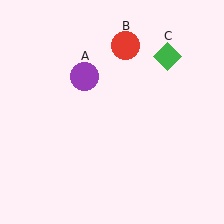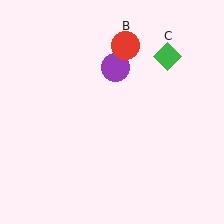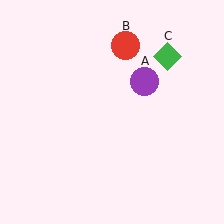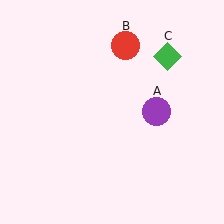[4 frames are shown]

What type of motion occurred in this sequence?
The purple circle (object A) rotated clockwise around the center of the scene.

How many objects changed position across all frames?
1 object changed position: purple circle (object A).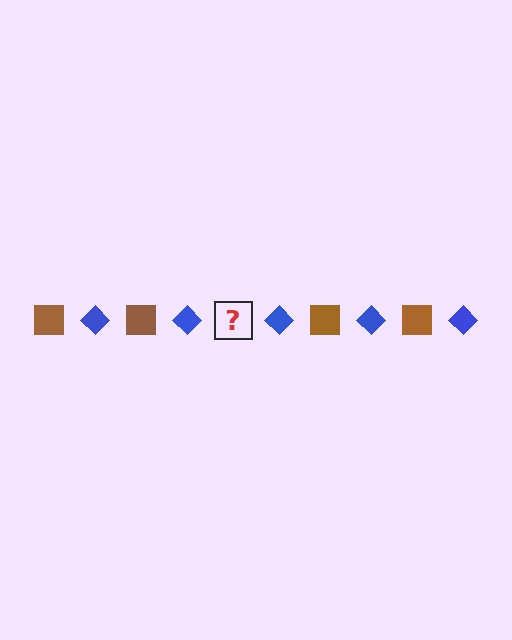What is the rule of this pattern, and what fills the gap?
The rule is that the pattern alternates between brown square and blue diamond. The gap should be filled with a brown square.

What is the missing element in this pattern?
The missing element is a brown square.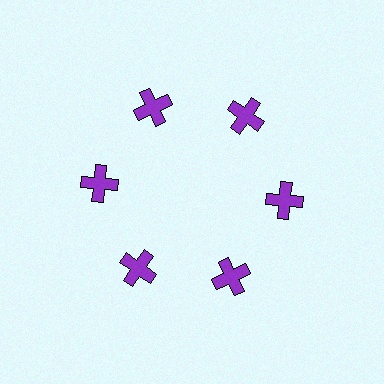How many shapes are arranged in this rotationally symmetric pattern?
There are 6 shapes, arranged in 6 groups of 1.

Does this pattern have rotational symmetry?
Yes, this pattern has 6-fold rotational symmetry. It looks the same after rotating 60 degrees around the center.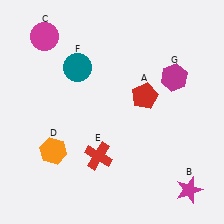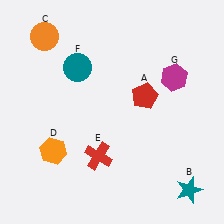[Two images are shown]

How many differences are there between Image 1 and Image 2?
There are 2 differences between the two images.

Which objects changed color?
B changed from magenta to teal. C changed from magenta to orange.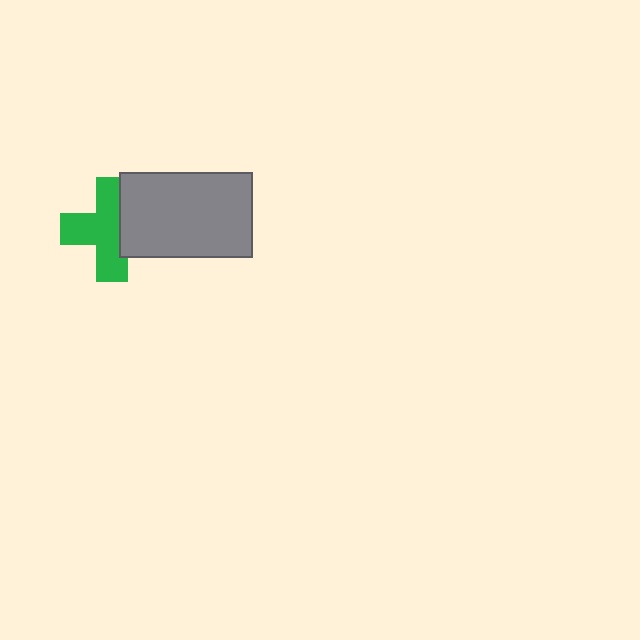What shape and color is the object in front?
The object in front is a gray rectangle.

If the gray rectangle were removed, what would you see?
You would see the complete green cross.